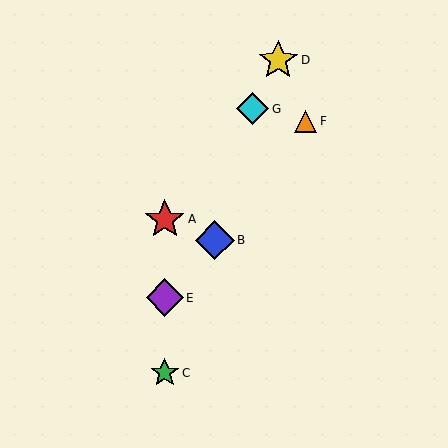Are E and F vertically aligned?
No, E is at x≈165 and F is at x≈306.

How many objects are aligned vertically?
3 objects (A, C, E) are aligned vertically.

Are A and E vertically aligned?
Yes, both are at x≈165.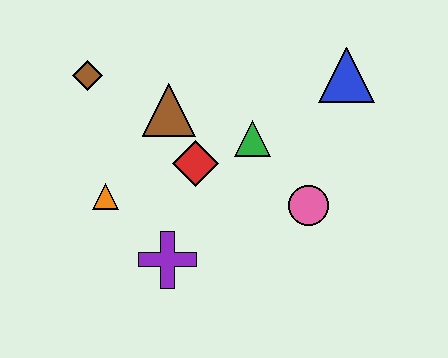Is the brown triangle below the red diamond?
No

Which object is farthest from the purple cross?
The blue triangle is farthest from the purple cross.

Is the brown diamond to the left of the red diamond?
Yes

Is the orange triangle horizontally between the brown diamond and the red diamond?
Yes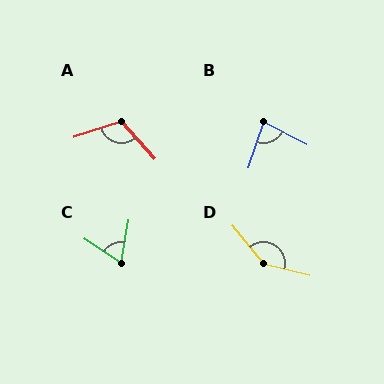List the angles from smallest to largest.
C (66°), B (82°), A (114°), D (143°).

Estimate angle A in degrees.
Approximately 114 degrees.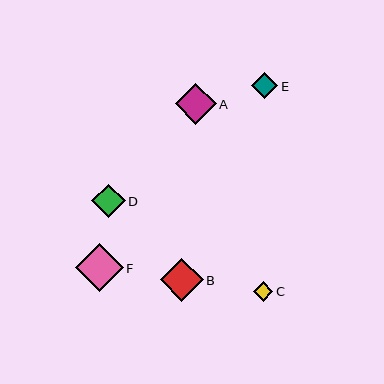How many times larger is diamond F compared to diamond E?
Diamond F is approximately 1.8 times the size of diamond E.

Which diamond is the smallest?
Diamond C is the smallest with a size of approximately 19 pixels.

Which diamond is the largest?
Diamond F is the largest with a size of approximately 48 pixels.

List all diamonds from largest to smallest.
From largest to smallest: F, B, A, D, E, C.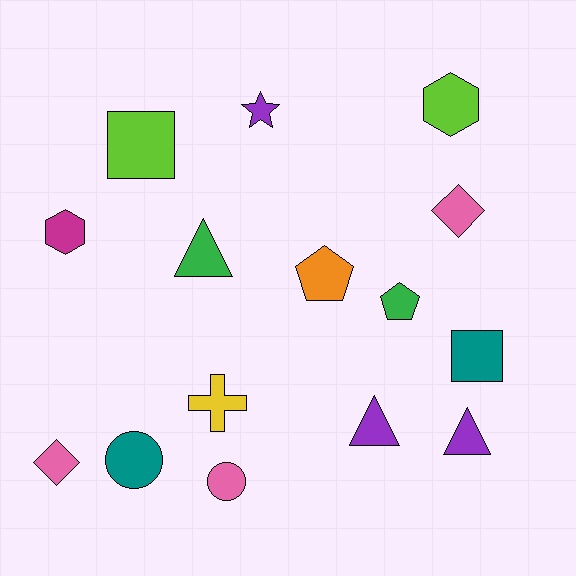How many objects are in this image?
There are 15 objects.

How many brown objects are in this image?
There are no brown objects.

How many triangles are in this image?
There are 3 triangles.